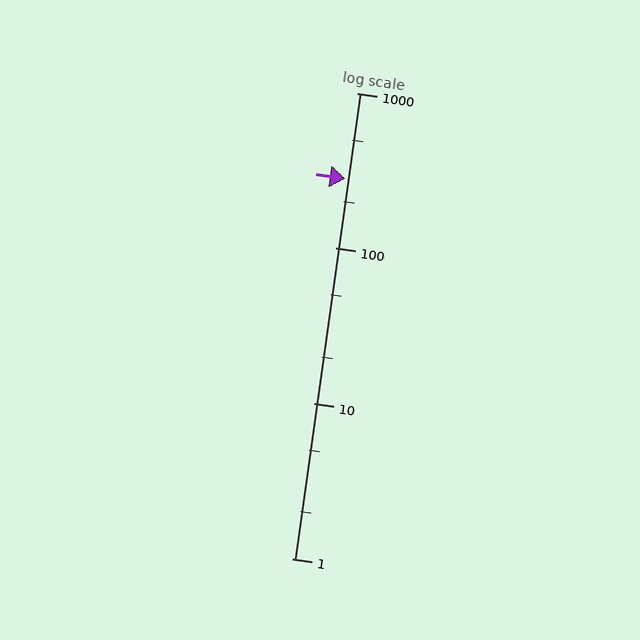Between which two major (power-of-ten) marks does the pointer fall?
The pointer is between 100 and 1000.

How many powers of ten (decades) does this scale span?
The scale spans 3 decades, from 1 to 1000.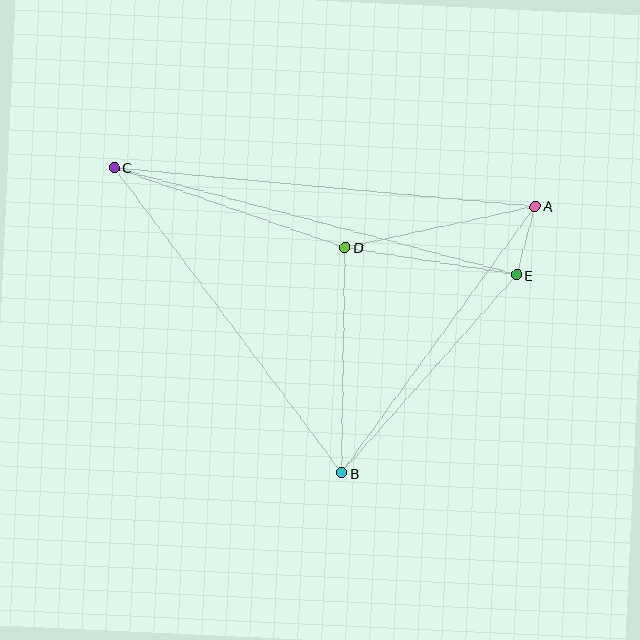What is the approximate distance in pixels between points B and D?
The distance between B and D is approximately 226 pixels.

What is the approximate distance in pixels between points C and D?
The distance between C and D is approximately 244 pixels.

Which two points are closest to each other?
Points A and E are closest to each other.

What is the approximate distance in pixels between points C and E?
The distance between C and E is approximately 416 pixels.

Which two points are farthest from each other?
Points A and C are farthest from each other.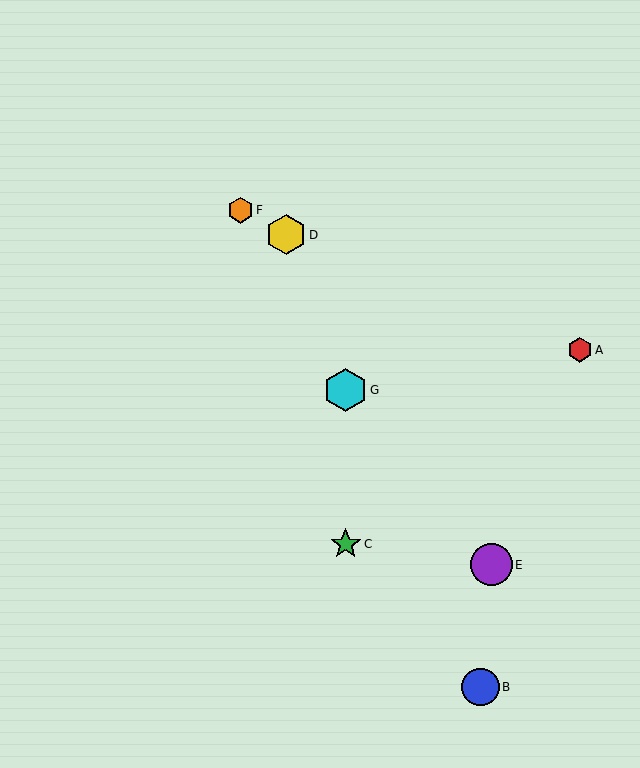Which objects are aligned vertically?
Objects C, G are aligned vertically.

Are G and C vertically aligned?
Yes, both are at x≈346.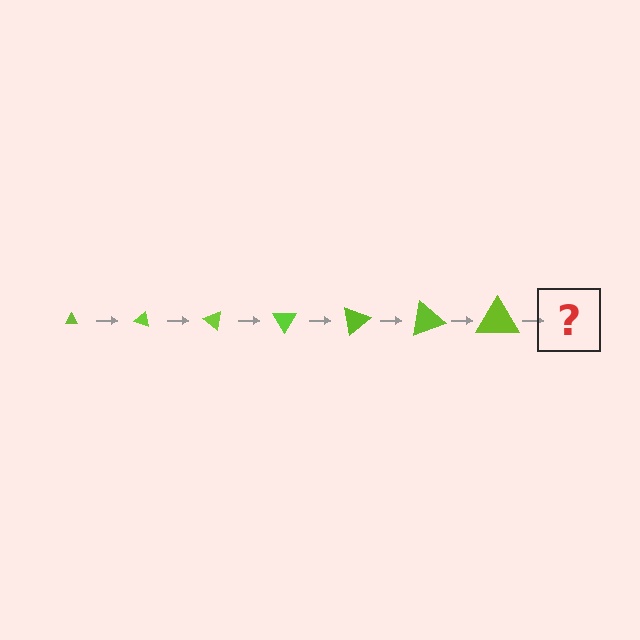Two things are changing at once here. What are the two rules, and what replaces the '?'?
The two rules are that the triangle grows larger each step and it rotates 20 degrees each step. The '?' should be a triangle, larger than the previous one and rotated 140 degrees from the start.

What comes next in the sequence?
The next element should be a triangle, larger than the previous one and rotated 140 degrees from the start.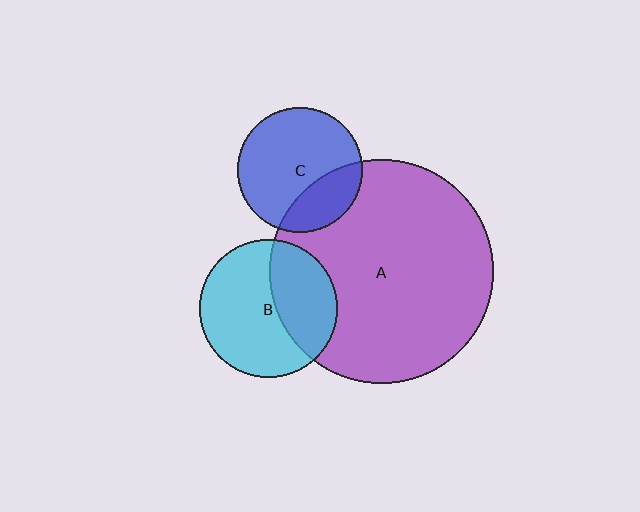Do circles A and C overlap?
Yes.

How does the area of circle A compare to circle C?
Approximately 3.2 times.